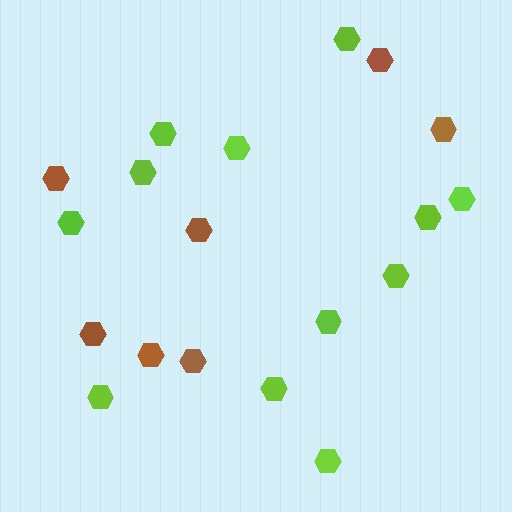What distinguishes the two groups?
There are 2 groups: one group of lime hexagons (12) and one group of brown hexagons (7).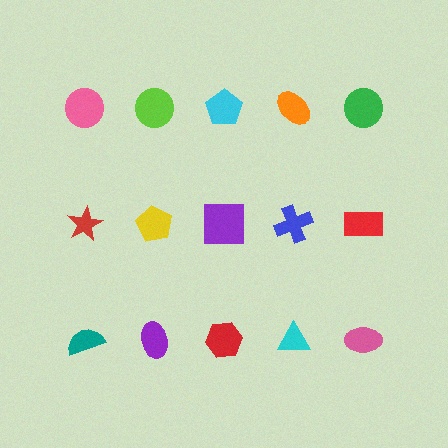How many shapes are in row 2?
5 shapes.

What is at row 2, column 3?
A purple square.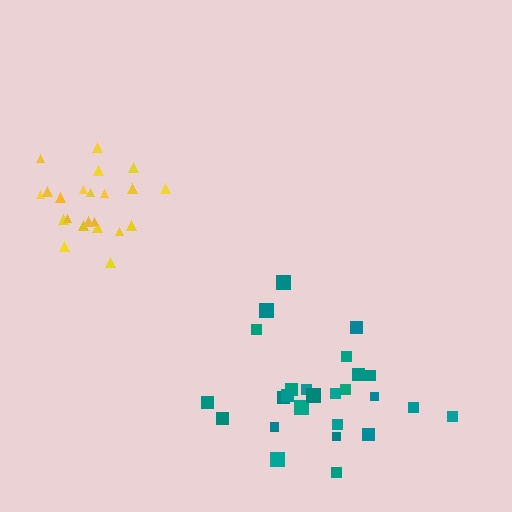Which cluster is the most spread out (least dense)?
Teal.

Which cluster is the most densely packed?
Yellow.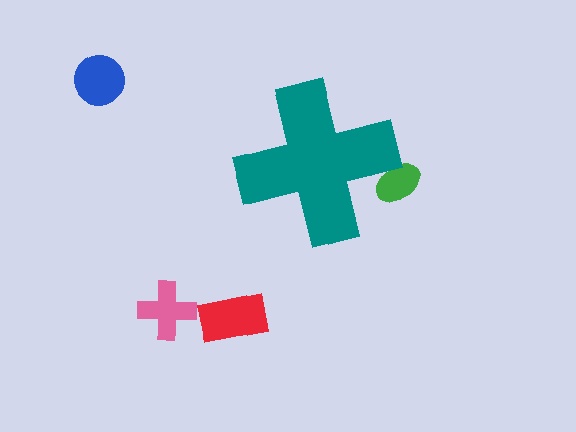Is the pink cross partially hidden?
No, the pink cross is fully visible.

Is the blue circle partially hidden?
No, the blue circle is fully visible.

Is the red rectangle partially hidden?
No, the red rectangle is fully visible.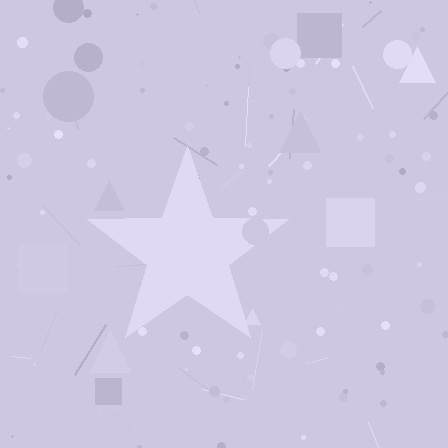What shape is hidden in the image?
A star is hidden in the image.